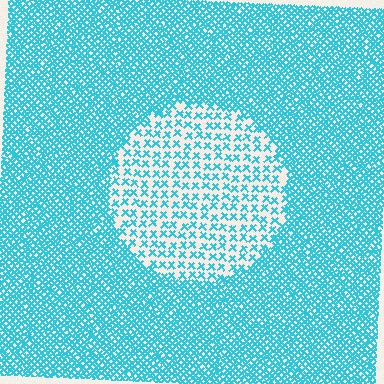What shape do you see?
I see a circle.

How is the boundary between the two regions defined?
The boundary is defined by a change in element density (approximately 2.7x ratio). All elements are the same color, size, and shape.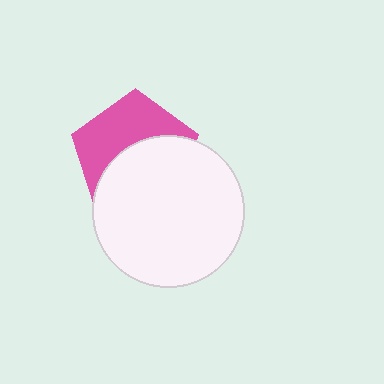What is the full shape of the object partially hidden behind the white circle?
The partially hidden object is a pink pentagon.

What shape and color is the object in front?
The object in front is a white circle.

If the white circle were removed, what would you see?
You would see the complete pink pentagon.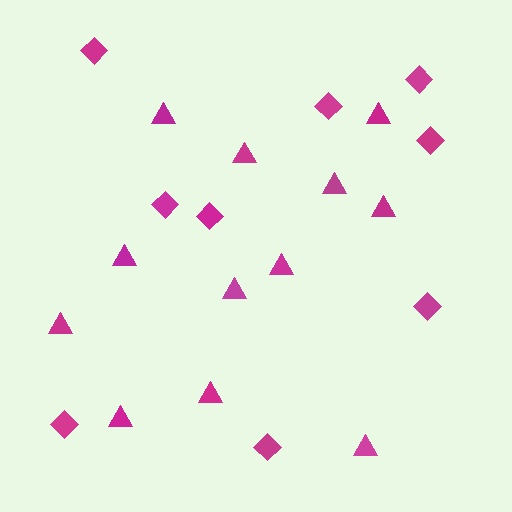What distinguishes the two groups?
There are 2 groups: one group of diamonds (9) and one group of triangles (12).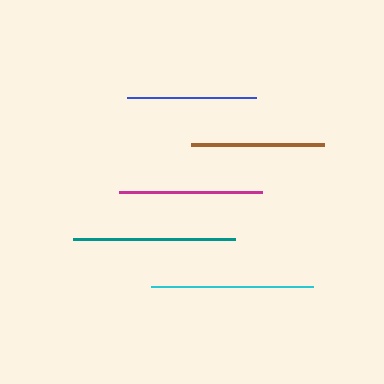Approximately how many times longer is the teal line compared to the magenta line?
The teal line is approximately 1.1 times the length of the magenta line.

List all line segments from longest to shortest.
From longest to shortest: teal, cyan, magenta, brown, blue.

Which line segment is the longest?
The teal line is the longest at approximately 163 pixels.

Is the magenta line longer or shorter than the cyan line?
The cyan line is longer than the magenta line.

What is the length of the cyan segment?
The cyan segment is approximately 162 pixels long.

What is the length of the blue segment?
The blue segment is approximately 129 pixels long.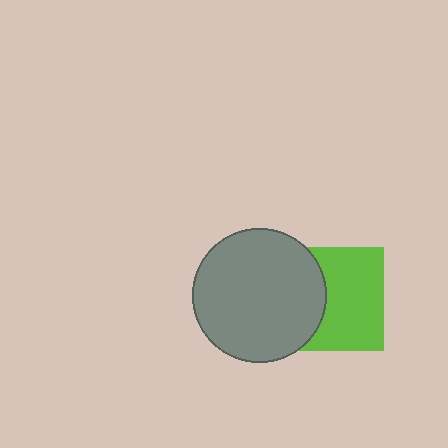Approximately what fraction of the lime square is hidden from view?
Roughly 38% of the lime square is hidden behind the gray circle.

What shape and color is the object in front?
The object in front is a gray circle.